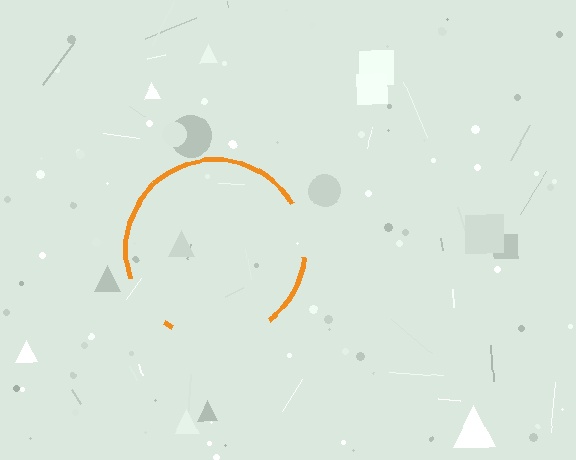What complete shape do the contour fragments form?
The contour fragments form a circle.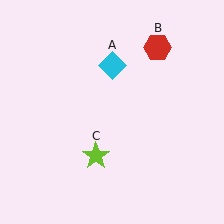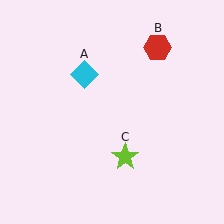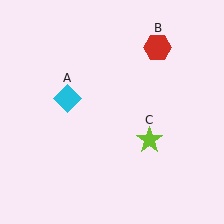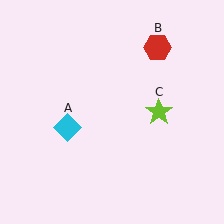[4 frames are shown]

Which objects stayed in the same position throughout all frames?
Red hexagon (object B) remained stationary.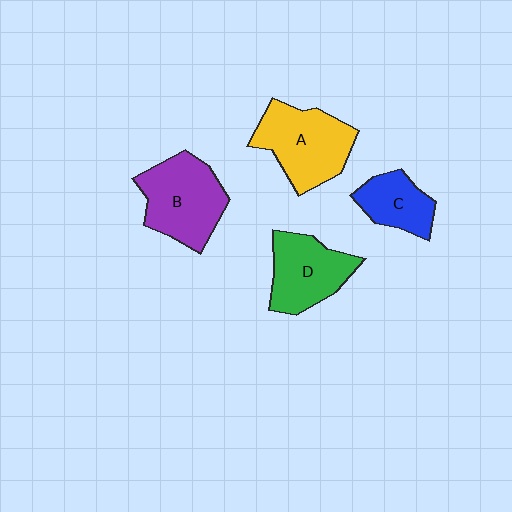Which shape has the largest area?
Shape A (yellow).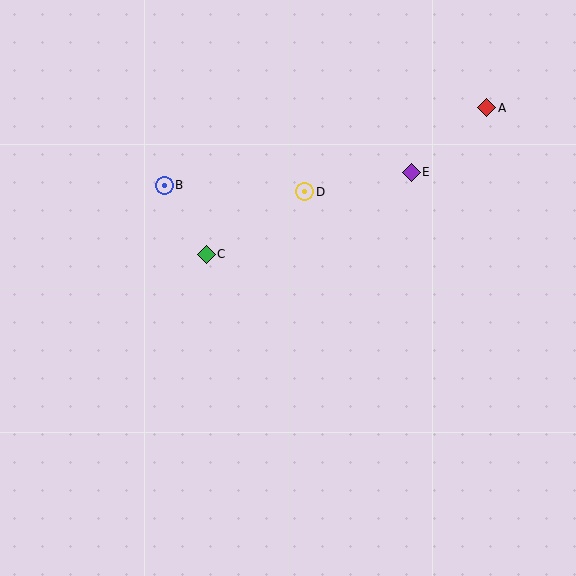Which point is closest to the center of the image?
Point C at (206, 254) is closest to the center.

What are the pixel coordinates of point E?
Point E is at (411, 172).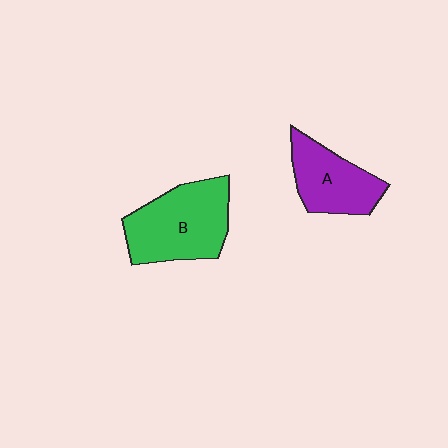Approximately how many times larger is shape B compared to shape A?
Approximately 1.4 times.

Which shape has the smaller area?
Shape A (purple).